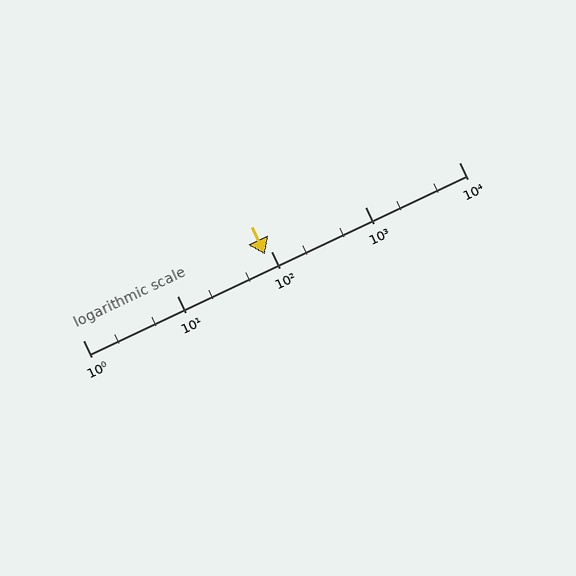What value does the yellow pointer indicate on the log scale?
The pointer indicates approximately 86.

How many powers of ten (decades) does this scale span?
The scale spans 4 decades, from 1 to 10000.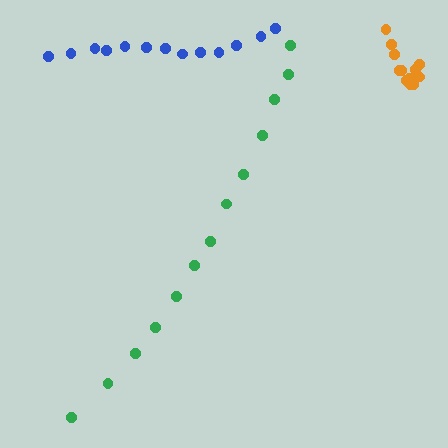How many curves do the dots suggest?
There are 3 distinct paths.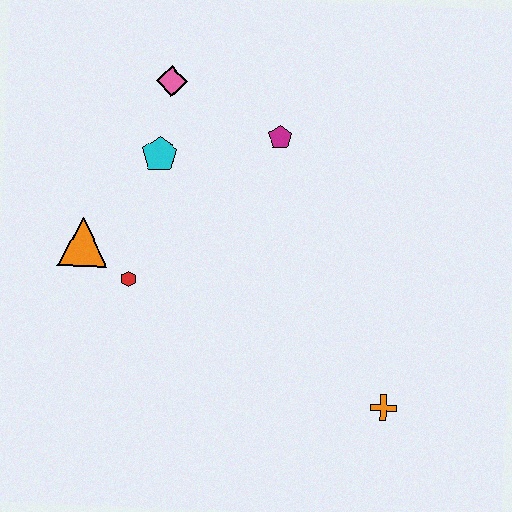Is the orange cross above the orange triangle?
No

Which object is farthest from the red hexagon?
The orange cross is farthest from the red hexagon.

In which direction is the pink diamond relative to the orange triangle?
The pink diamond is above the orange triangle.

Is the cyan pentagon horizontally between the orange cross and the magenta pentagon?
No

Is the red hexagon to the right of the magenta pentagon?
No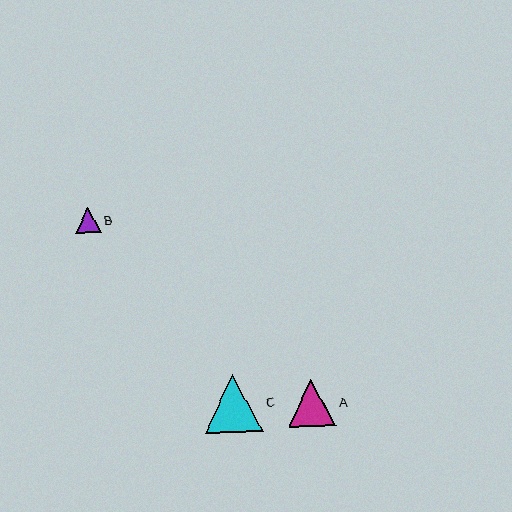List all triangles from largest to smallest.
From largest to smallest: C, A, B.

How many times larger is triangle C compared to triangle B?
Triangle C is approximately 2.3 times the size of triangle B.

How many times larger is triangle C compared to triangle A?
Triangle C is approximately 1.2 times the size of triangle A.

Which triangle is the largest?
Triangle C is the largest with a size of approximately 58 pixels.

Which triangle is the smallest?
Triangle B is the smallest with a size of approximately 25 pixels.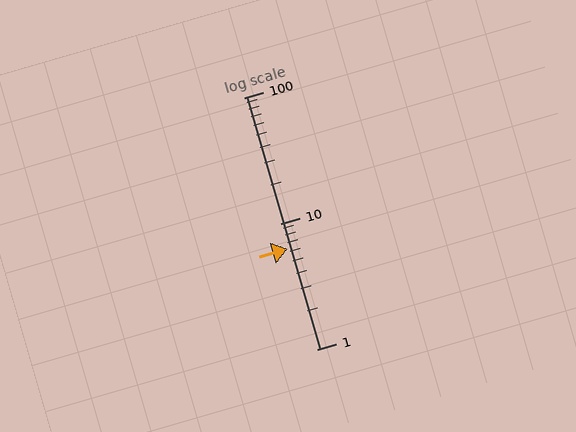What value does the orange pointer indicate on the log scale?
The pointer indicates approximately 6.3.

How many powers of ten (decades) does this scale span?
The scale spans 2 decades, from 1 to 100.